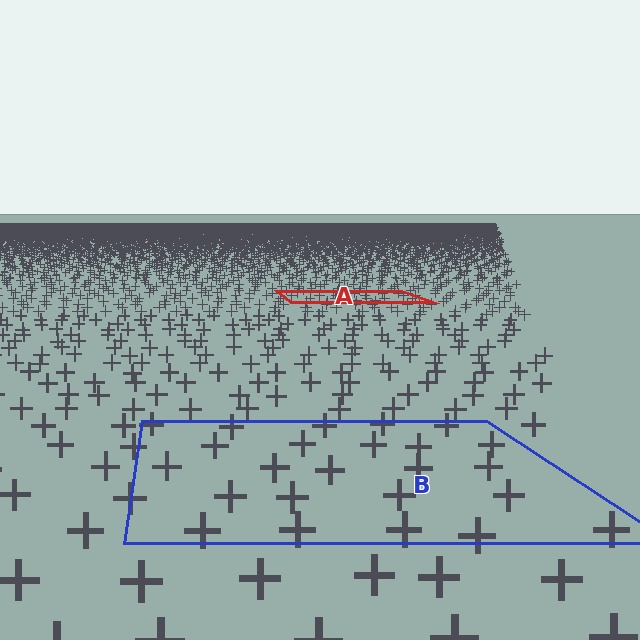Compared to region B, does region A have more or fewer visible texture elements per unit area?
Region A has more texture elements per unit area — they are packed more densely because it is farther away.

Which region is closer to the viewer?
Region B is closer. The texture elements there are larger and more spread out.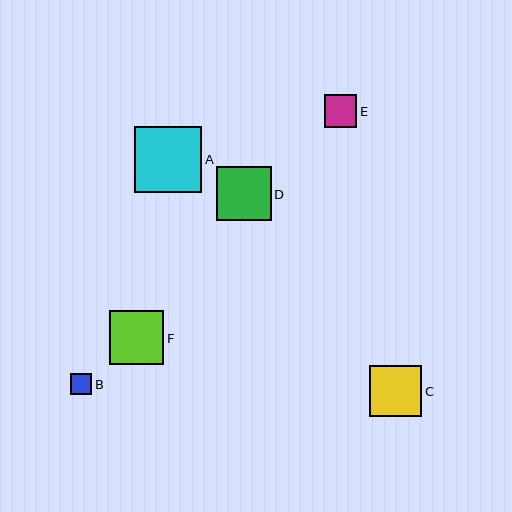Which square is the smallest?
Square B is the smallest with a size of approximately 22 pixels.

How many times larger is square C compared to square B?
Square C is approximately 2.4 times the size of square B.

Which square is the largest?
Square A is the largest with a size of approximately 67 pixels.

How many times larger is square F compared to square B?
Square F is approximately 2.5 times the size of square B.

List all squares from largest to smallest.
From largest to smallest: A, F, D, C, E, B.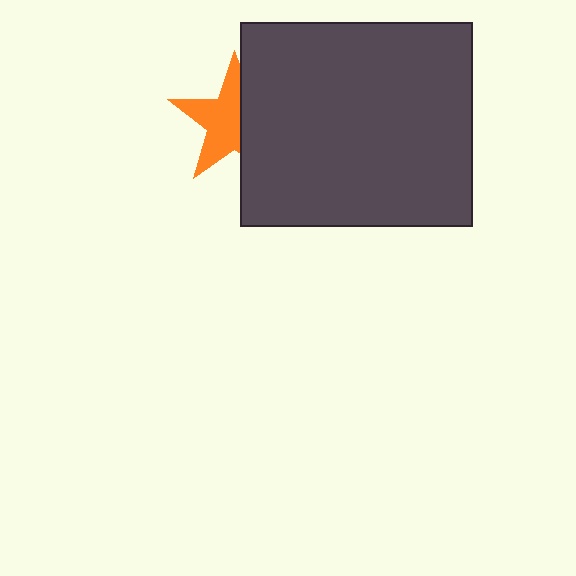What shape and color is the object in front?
The object in front is a dark gray rectangle.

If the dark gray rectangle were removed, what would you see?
You would see the complete orange star.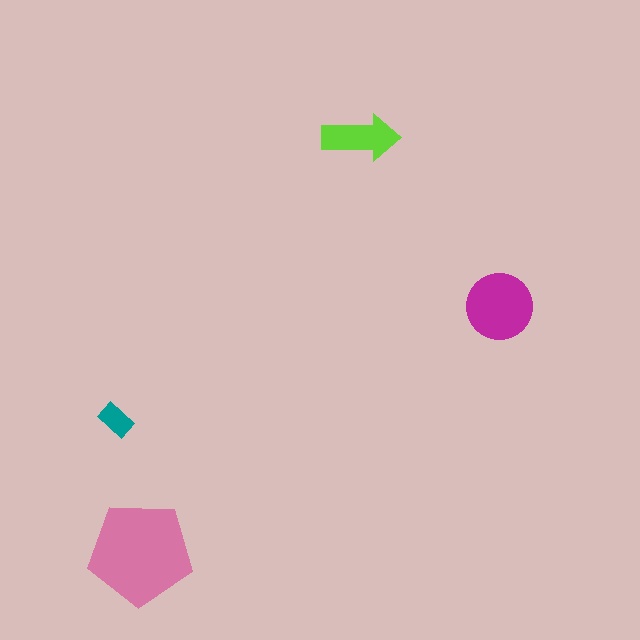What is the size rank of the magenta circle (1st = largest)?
2nd.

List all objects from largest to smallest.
The pink pentagon, the magenta circle, the lime arrow, the teal rectangle.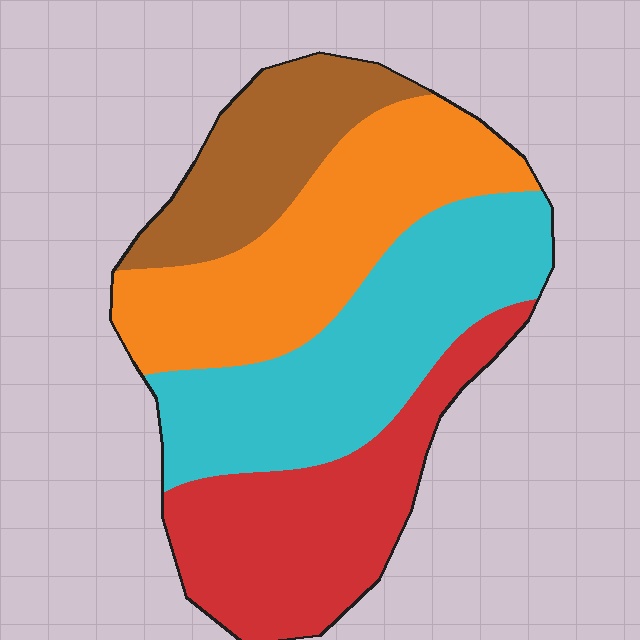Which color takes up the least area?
Brown, at roughly 15%.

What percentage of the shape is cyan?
Cyan takes up about one third (1/3) of the shape.